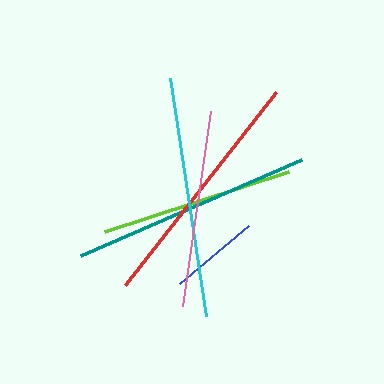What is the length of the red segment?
The red segment is approximately 245 pixels long.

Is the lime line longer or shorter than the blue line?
The lime line is longer than the blue line.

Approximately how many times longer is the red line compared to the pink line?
The red line is approximately 1.2 times the length of the pink line.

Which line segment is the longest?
The red line is the longest at approximately 245 pixels.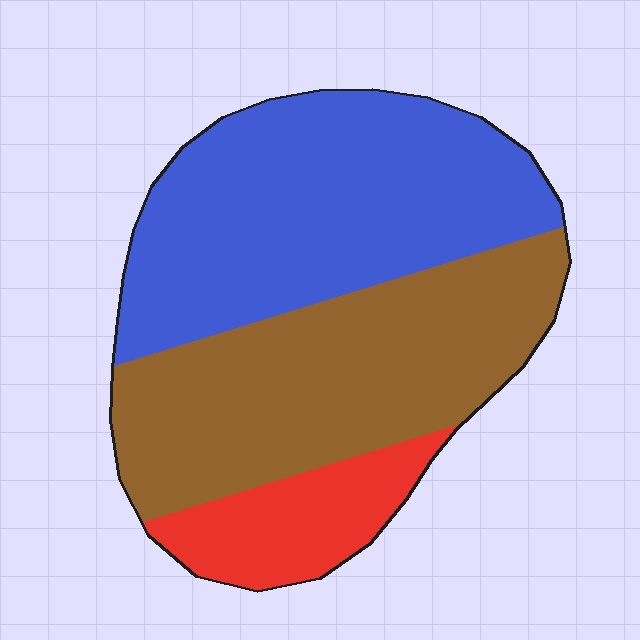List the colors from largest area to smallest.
From largest to smallest: blue, brown, red.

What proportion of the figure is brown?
Brown takes up about two fifths (2/5) of the figure.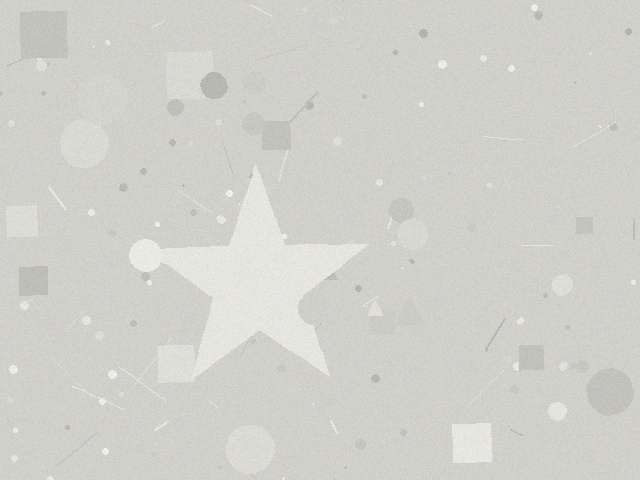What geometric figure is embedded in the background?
A star is embedded in the background.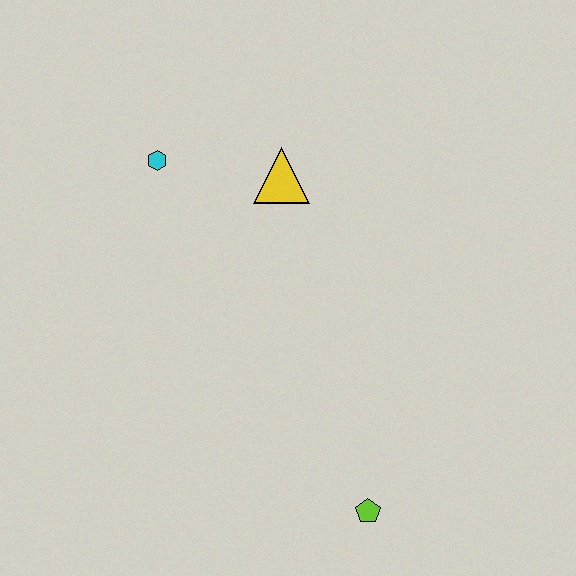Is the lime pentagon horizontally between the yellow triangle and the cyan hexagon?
No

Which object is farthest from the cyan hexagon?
The lime pentagon is farthest from the cyan hexagon.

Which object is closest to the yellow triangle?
The cyan hexagon is closest to the yellow triangle.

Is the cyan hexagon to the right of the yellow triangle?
No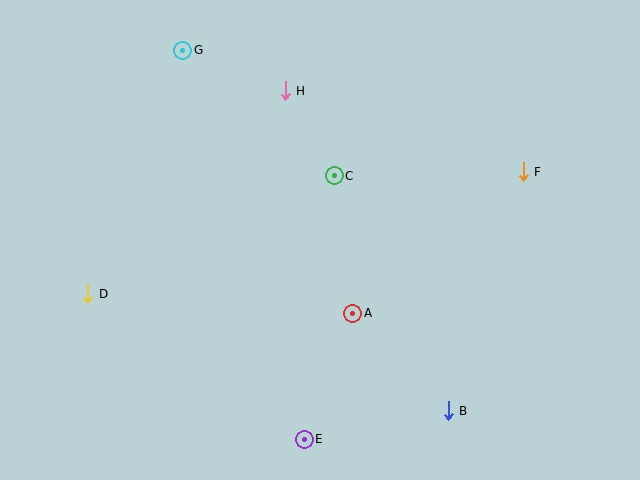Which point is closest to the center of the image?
Point C at (334, 176) is closest to the center.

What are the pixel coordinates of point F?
Point F is at (523, 172).